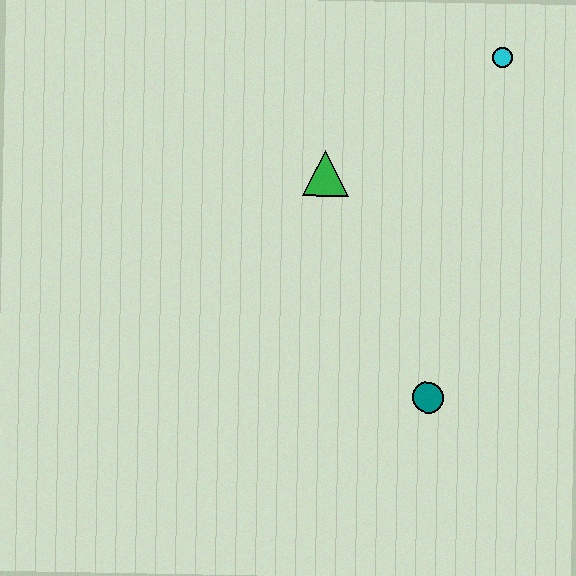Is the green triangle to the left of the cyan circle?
Yes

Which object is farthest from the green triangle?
The teal circle is farthest from the green triangle.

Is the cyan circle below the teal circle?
No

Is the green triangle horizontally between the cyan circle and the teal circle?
No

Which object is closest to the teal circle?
The green triangle is closest to the teal circle.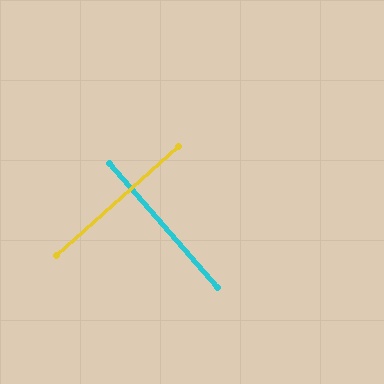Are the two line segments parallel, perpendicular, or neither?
Perpendicular — they meet at approximately 90°.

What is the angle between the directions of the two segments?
Approximately 90 degrees.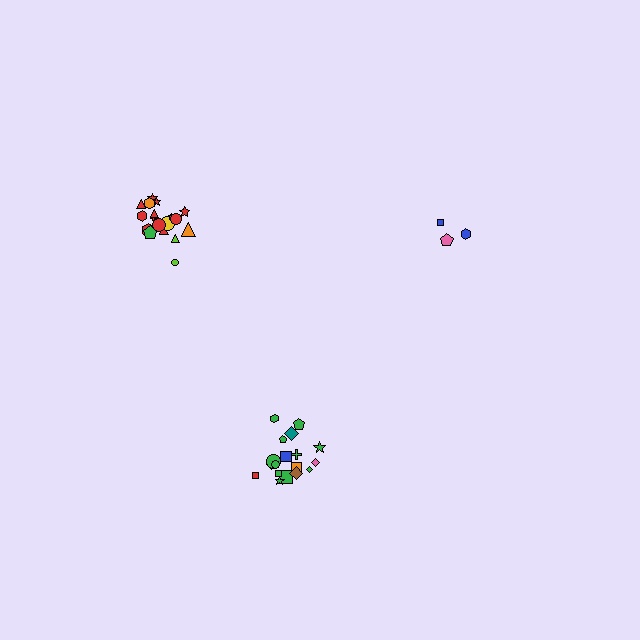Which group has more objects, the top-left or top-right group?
The top-left group.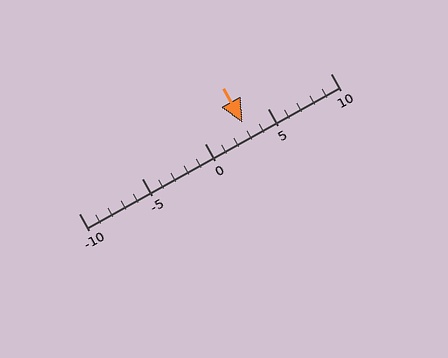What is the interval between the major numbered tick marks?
The major tick marks are spaced 5 units apart.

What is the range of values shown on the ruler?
The ruler shows values from -10 to 10.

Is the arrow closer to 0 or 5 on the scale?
The arrow is closer to 5.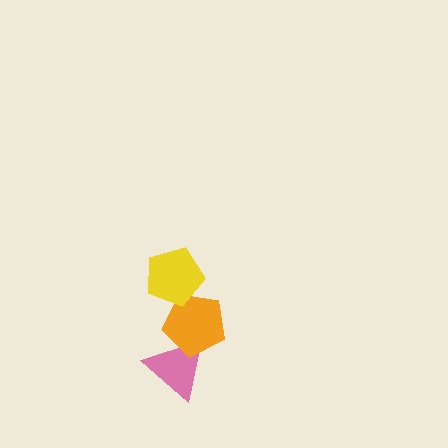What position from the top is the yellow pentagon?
The yellow pentagon is 1st from the top.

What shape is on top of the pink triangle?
The orange pentagon is on top of the pink triangle.